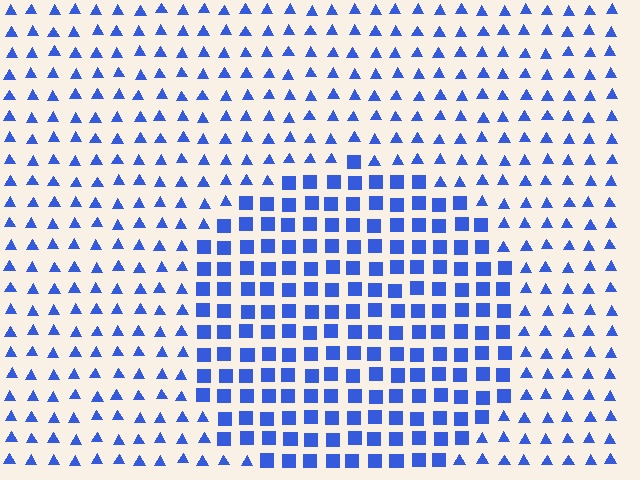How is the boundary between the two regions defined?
The boundary is defined by a change in element shape: squares inside vs. triangles outside. All elements share the same color and spacing.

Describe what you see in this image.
The image is filled with small blue elements arranged in a uniform grid. A circle-shaped region contains squares, while the surrounding area contains triangles. The boundary is defined purely by the change in element shape.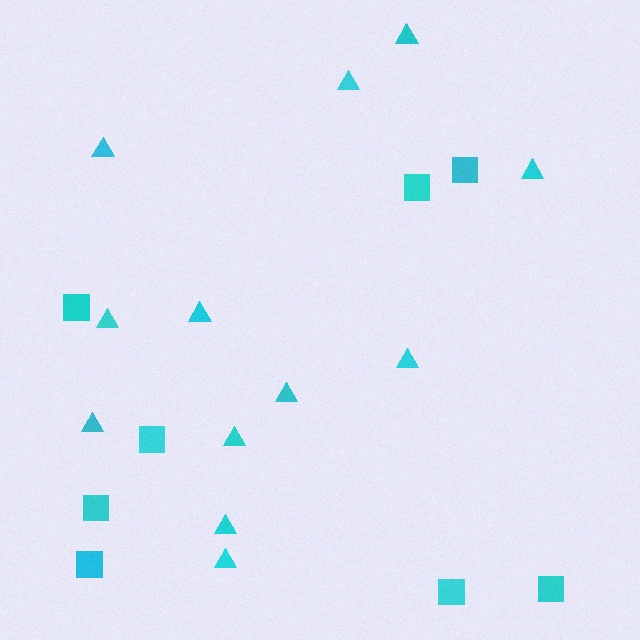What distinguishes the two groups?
There are 2 groups: one group of squares (8) and one group of triangles (12).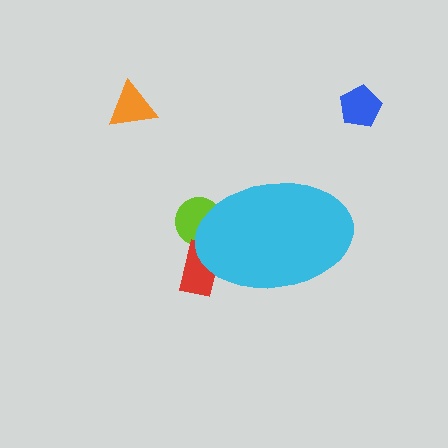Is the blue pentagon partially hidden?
No, the blue pentagon is fully visible.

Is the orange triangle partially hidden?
No, the orange triangle is fully visible.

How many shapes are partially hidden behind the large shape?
2 shapes are partially hidden.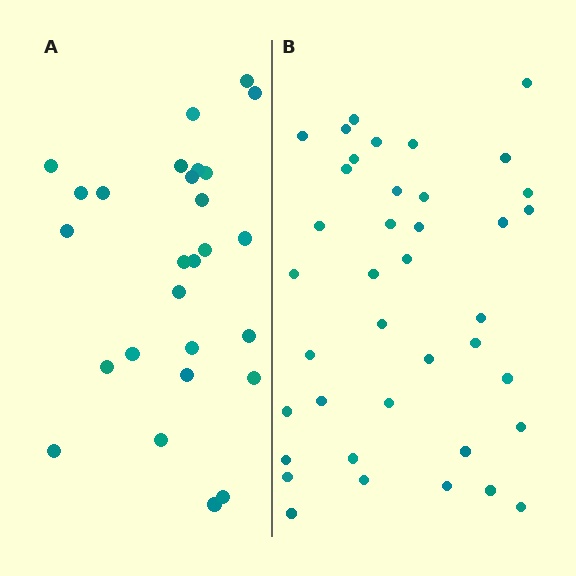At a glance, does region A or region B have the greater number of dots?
Region B (the right region) has more dots.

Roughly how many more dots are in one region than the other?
Region B has roughly 12 or so more dots than region A.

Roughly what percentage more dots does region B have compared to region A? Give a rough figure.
About 45% more.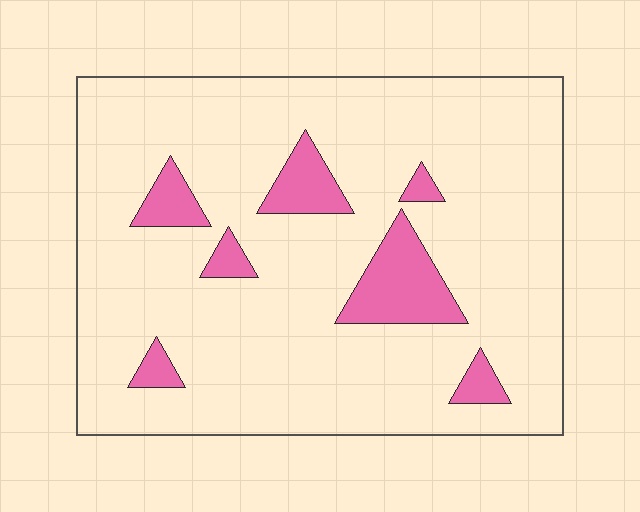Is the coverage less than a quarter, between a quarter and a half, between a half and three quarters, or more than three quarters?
Less than a quarter.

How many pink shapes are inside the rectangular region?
7.